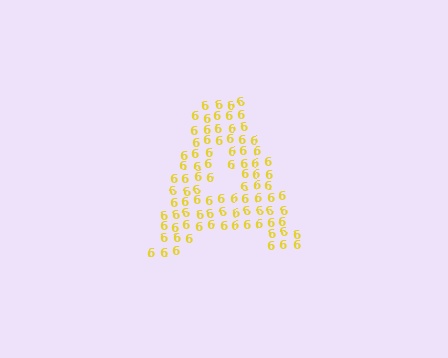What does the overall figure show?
The overall figure shows the letter A.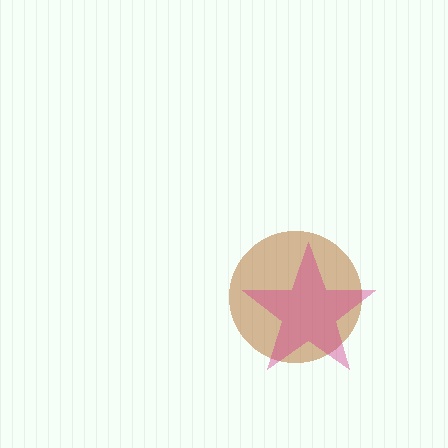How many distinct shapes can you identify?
There are 2 distinct shapes: a brown circle, a magenta star.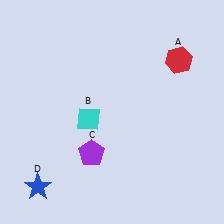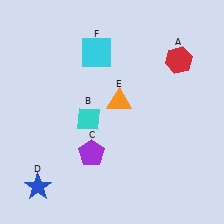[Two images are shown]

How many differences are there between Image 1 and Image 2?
There are 2 differences between the two images.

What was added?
An orange triangle (E), a cyan square (F) were added in Image 2.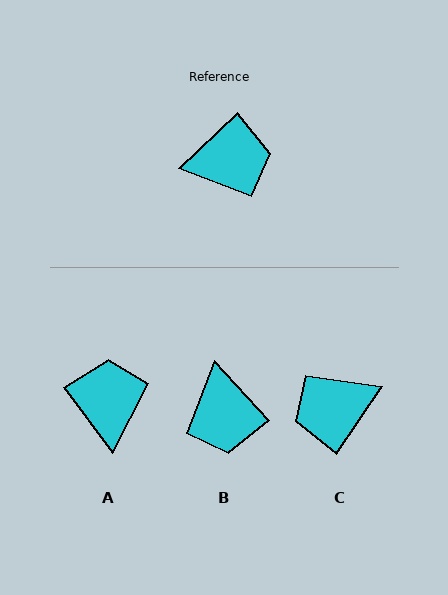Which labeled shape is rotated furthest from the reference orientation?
C, about 168 degrees away.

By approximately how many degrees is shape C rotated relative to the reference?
Approximately 168 degrees clockwise.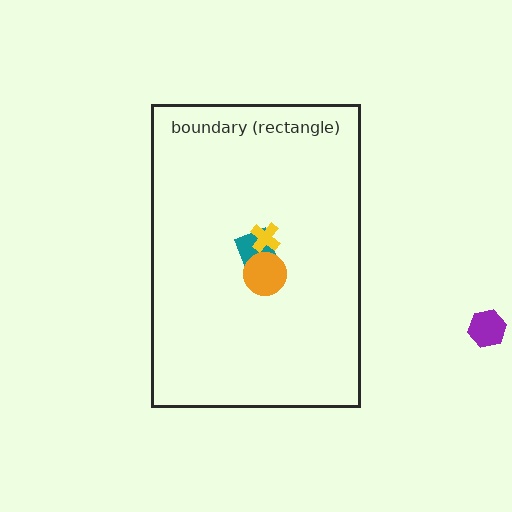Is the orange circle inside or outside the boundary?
Inside.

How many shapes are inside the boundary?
3 inside, 1 outside.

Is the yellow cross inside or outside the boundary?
Inside.